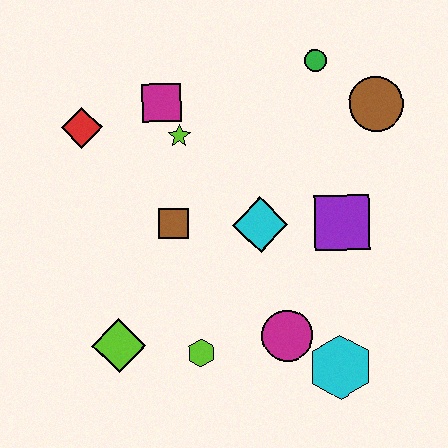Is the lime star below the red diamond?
Yes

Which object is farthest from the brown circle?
The lime diamond is farthest from the brown circle.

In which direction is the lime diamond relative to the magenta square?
The lime diamond is below the magenta square.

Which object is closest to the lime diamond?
The lime hexagon is closest to the lime diamond.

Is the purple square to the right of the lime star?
Yes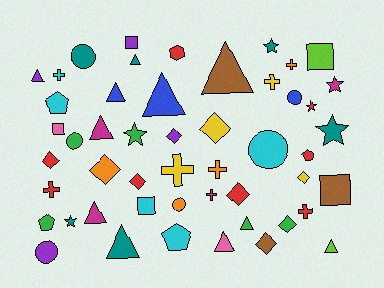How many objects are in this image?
There are 50 objects.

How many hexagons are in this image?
There is 1 hexagon.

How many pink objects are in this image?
There are 2 pink objects.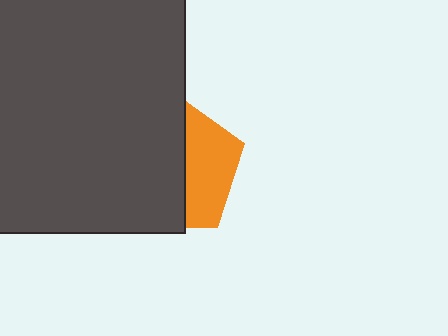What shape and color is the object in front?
The object in front is a dark gray rectangle.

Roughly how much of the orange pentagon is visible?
A small part of it is visible (roughly 38%).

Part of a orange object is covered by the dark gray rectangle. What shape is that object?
It is a pentagon.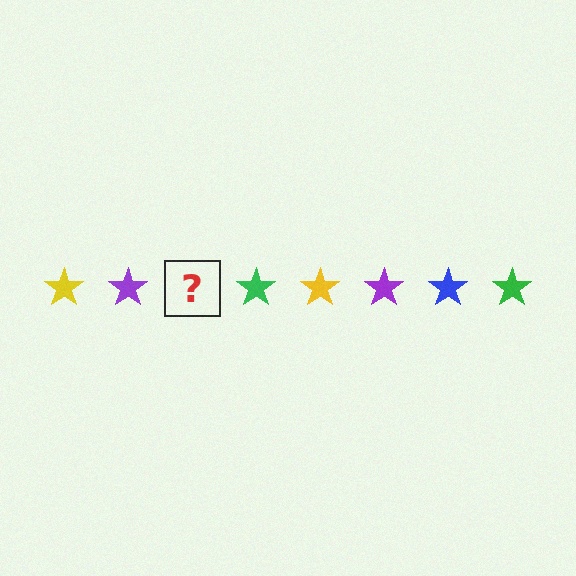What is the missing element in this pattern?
The missing element is a blue star.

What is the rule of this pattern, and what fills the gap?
The rule is that the pattern cycles through yellow, purple, blue, green stars. The gap should be filled with a blue star.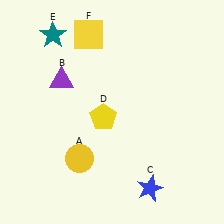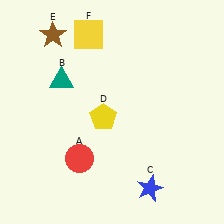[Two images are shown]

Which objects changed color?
A changed from yellow to red. B changed from purple to teal. E changed from teal to brown.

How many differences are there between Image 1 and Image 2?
There are 3 differences between the two images.